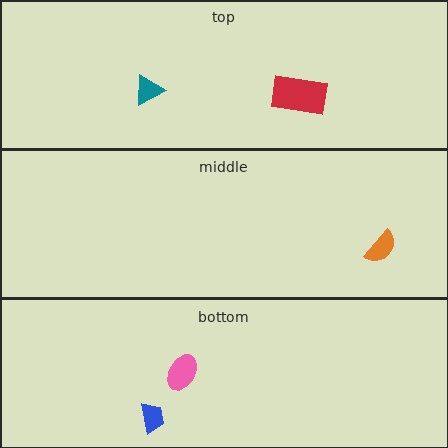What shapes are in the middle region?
The orange semicircle.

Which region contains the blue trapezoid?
The bottom region.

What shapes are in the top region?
The teal triangle, the red rectangle.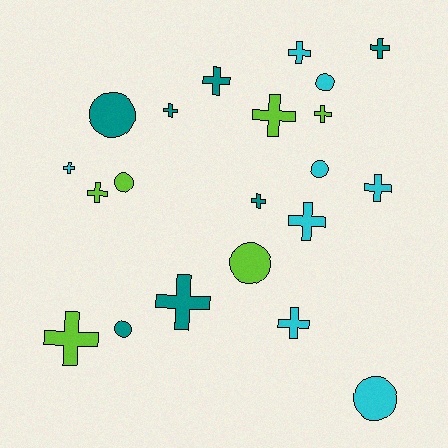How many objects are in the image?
There are 21 objects.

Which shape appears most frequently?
Cross, with 14 objects.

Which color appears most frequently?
Cyan, with 8 objects.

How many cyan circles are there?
There are 3 cyan circles.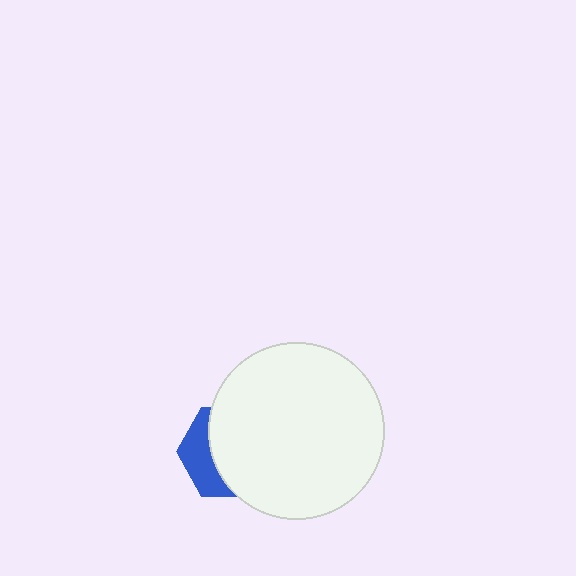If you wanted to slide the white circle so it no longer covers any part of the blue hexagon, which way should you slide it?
Slide it right — that is the most direct way to separate the two shapes.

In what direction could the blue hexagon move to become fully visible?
The blue hexagon could move left. That would shift it out from behind the white circle entirely.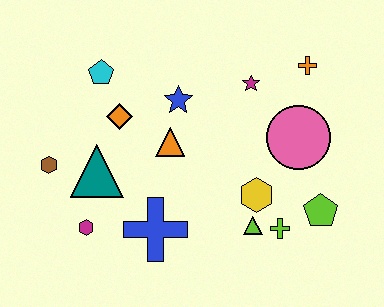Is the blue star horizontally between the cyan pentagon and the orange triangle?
No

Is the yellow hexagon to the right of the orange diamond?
Yes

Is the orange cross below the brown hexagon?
No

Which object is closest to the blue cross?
The magenta hexagon is closest to the blue cross.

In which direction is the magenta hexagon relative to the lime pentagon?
The magenta hexagon is to the left of the lime pentagon.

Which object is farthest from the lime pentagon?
The brown hexagon is farthest from the lime pentagon.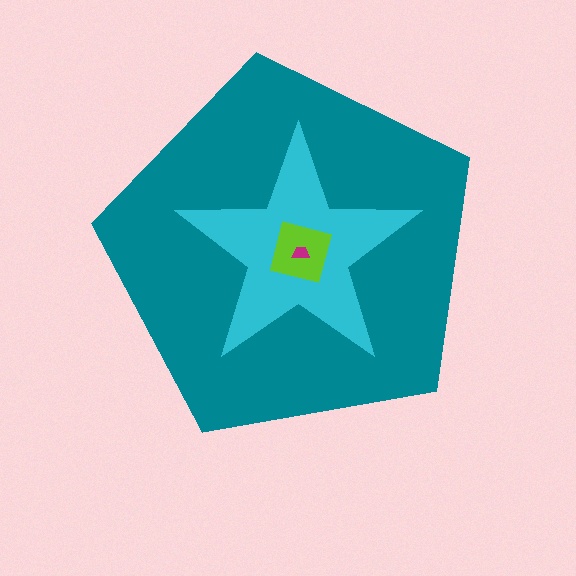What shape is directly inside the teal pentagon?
The cyan star.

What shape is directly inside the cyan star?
The lime square.